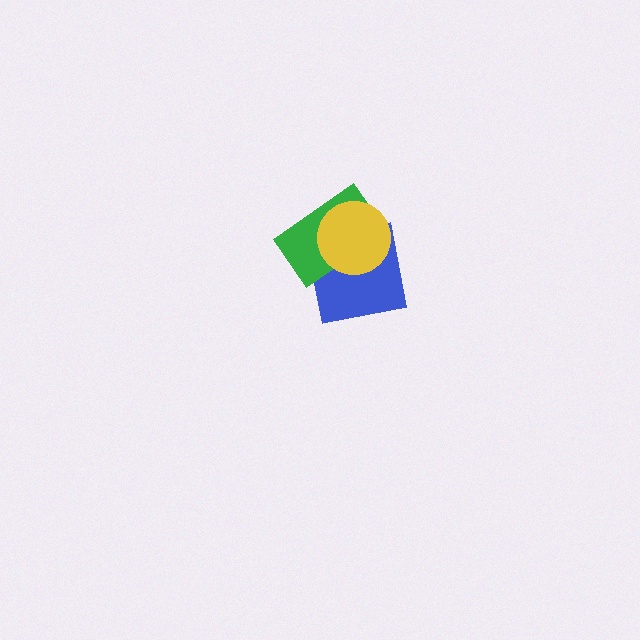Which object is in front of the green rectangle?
The yellow circle is in front of the green rectangle.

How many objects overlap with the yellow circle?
2 objects overlap with the yellow circle.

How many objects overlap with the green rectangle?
2 objects overlap with the green rectangle.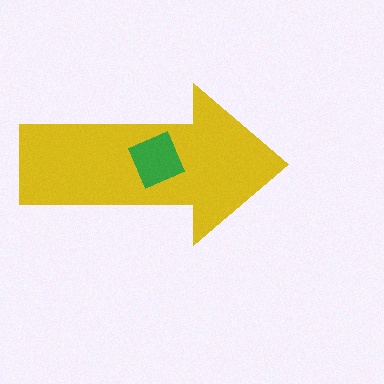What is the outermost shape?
The yellow arrow.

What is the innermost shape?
The green square.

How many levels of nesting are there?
2.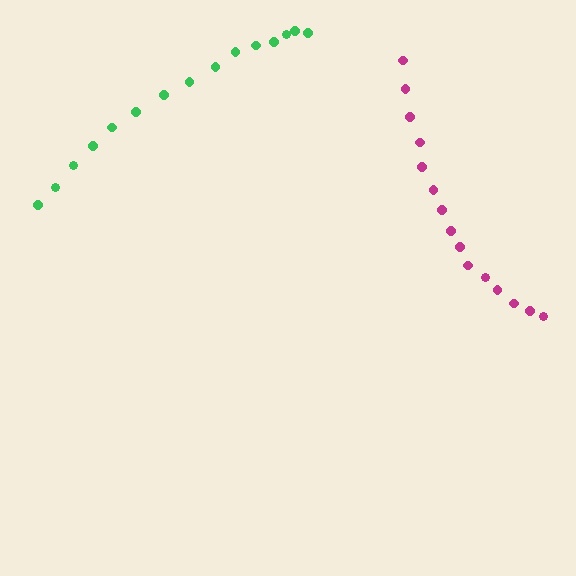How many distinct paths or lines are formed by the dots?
There are 2 distinct paths.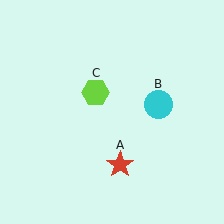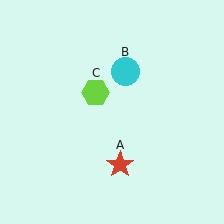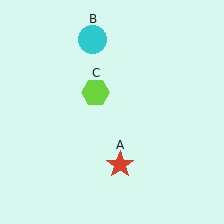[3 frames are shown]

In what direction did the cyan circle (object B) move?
The cyan circle (object B) moved up and to the left.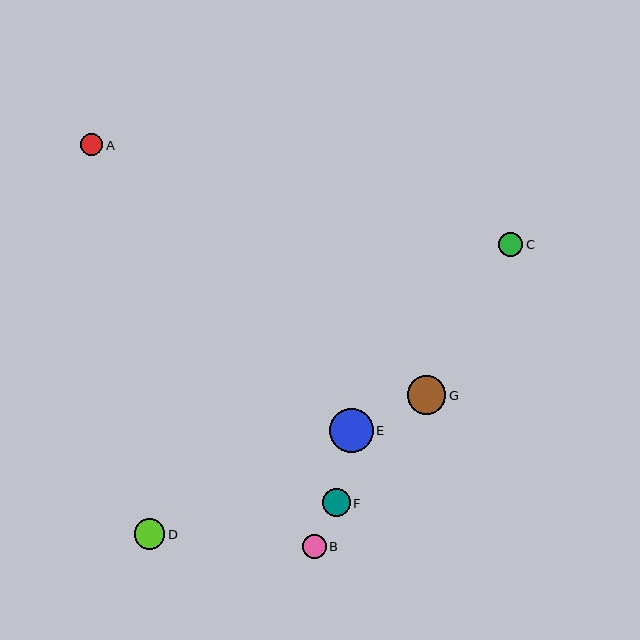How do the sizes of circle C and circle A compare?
Circle C and circle A are approximately the same size.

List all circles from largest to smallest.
From largest to smallest: E, G, D, F, B, C, A.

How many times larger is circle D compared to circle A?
Circle D is approximately 1.4 times the size of circle A.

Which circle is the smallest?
Circle A is the smallest with a size of approximately 22 pixels.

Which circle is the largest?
Circle E is the largest with a size of approximately 43 pixels.